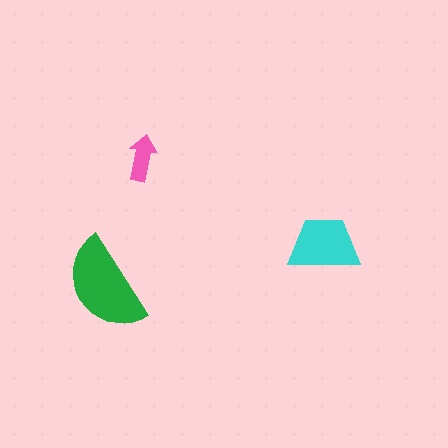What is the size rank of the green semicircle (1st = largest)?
1st.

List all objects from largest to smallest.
The green semicircle, the cyan trapezoid, the pink arrow.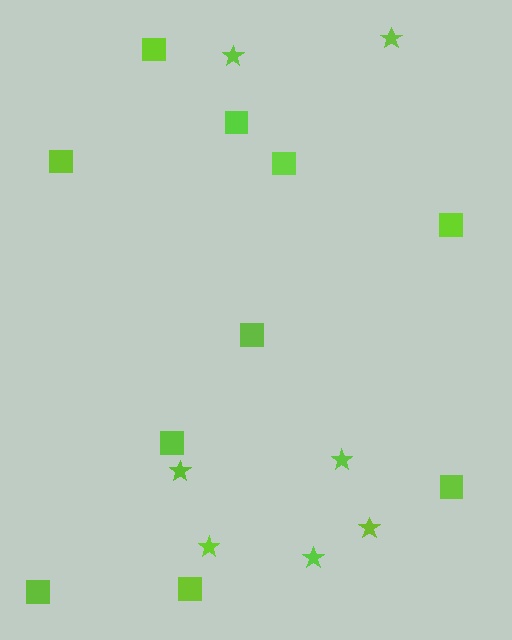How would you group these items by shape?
There are 2 groups: one group of stars (7) and one group of squares (10).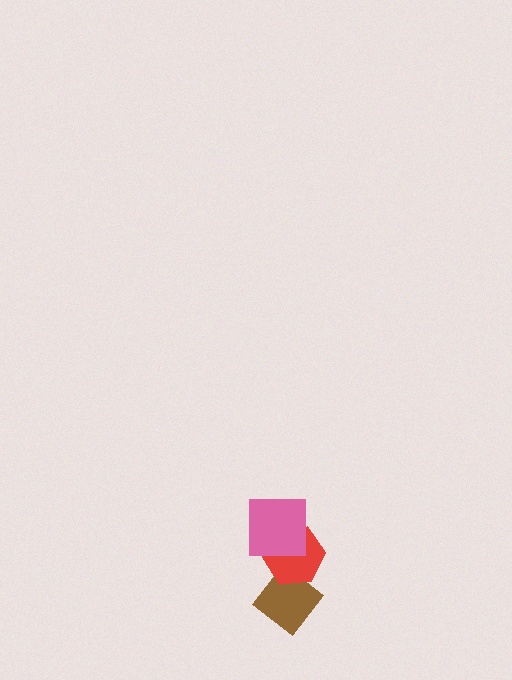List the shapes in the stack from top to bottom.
From top to bottom: the pink square, the red hexagon, the brown diamond.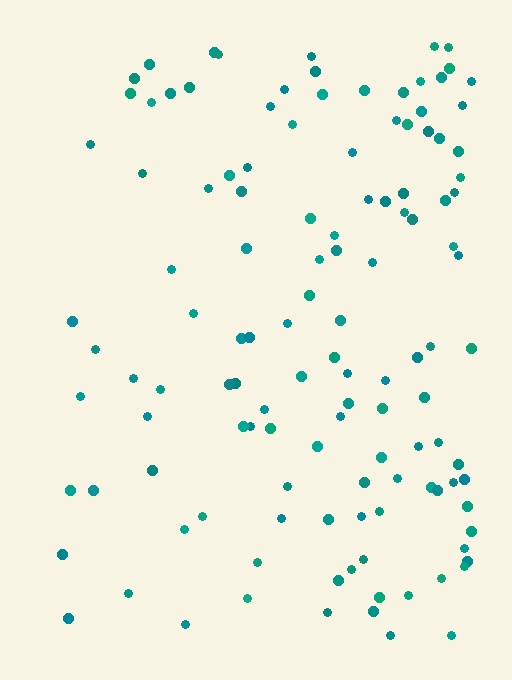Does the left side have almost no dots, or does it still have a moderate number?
Still a moderate number, just noticeably fewer than the right.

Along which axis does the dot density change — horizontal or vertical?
Horizontal.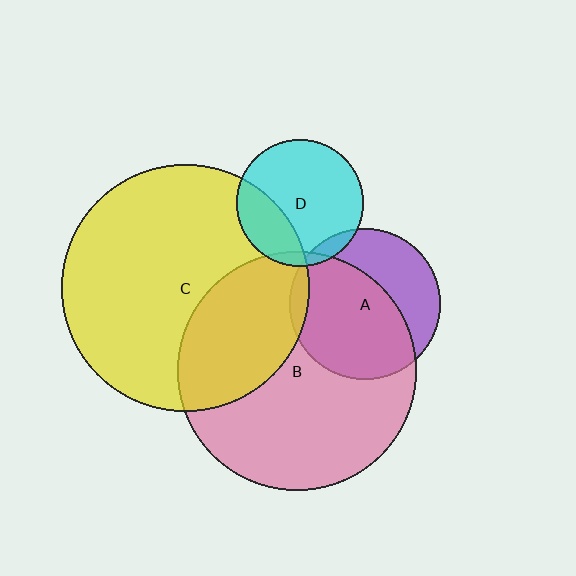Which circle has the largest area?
Circle C (yellow).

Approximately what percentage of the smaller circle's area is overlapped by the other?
Approximately 5%.